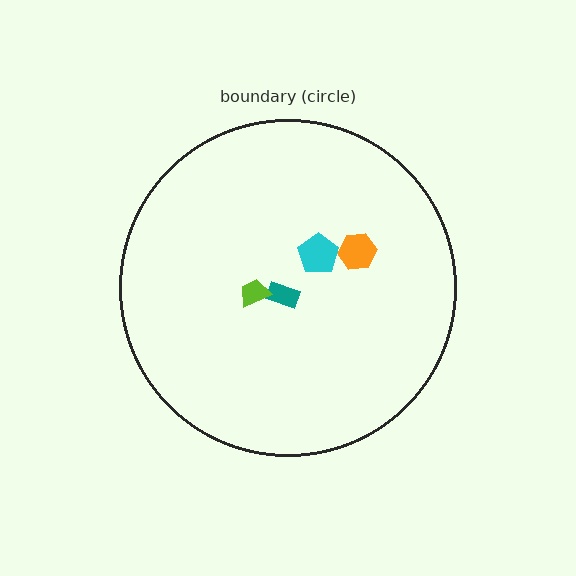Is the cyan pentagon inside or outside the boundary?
Inside.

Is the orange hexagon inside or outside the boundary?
Inside.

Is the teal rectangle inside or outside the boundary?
Inside.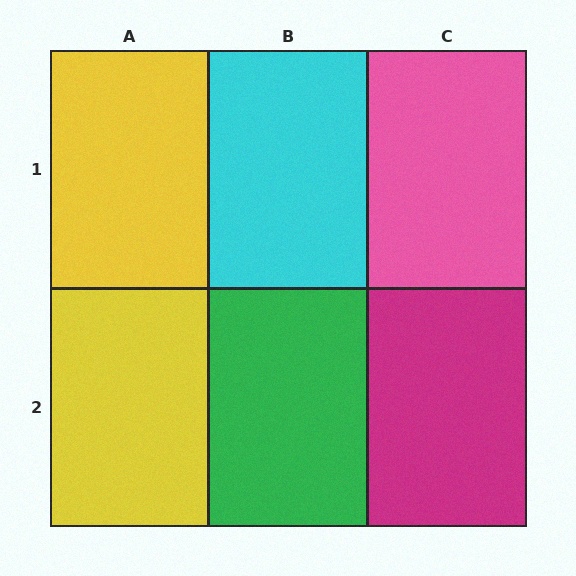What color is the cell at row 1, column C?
Pink.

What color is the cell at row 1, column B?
Cyan.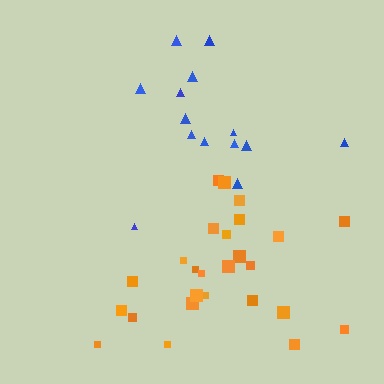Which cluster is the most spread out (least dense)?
Blue.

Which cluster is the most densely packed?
Orange.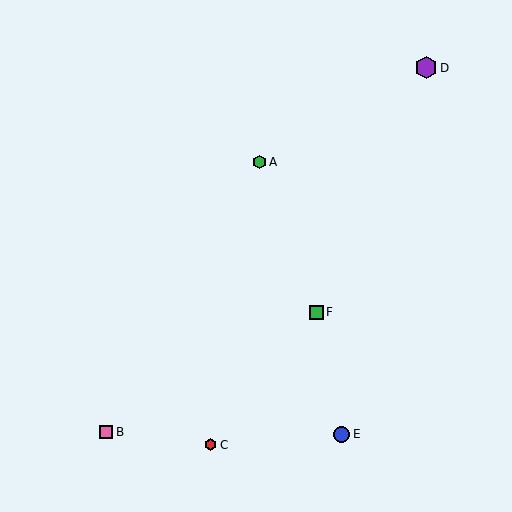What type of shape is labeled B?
Shape B is a pink square.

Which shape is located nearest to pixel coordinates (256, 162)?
The green hexagon (labeled A) at (260, 162) is nearest to that location.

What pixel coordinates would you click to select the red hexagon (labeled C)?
Click at (211, 445) to select the red hexagon C.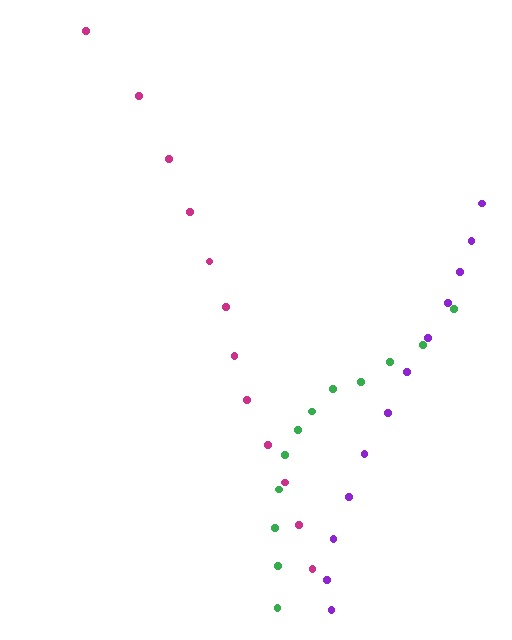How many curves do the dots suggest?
There are 3 distinct paths.